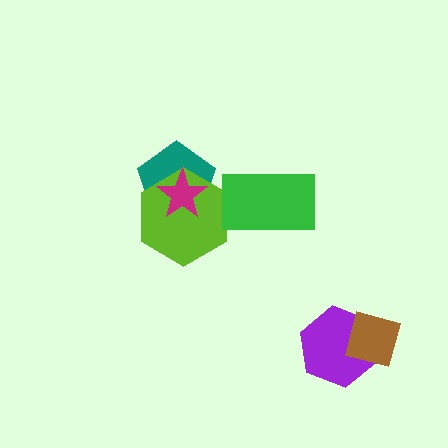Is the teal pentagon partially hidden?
Yes, it is partially covered by another shape.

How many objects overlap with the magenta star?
2 objects overlap with the magenta star.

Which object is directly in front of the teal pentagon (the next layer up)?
The lime hexagon is directly in front of the teal pentagon.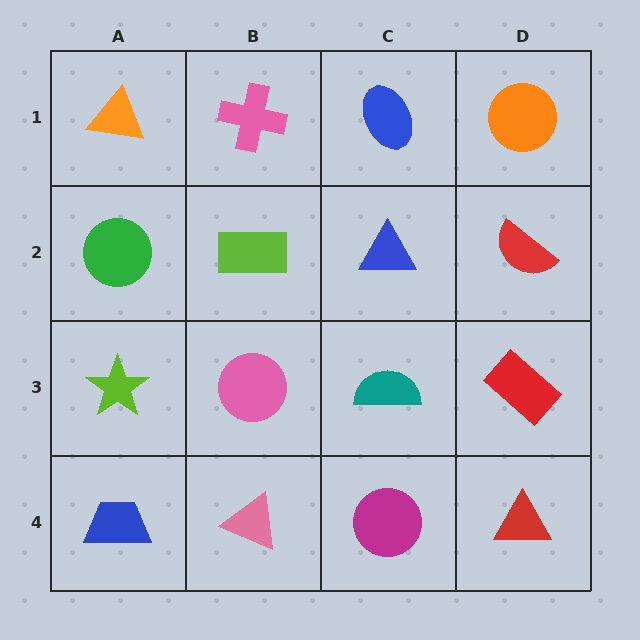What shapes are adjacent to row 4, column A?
A lime star (row 3, column A), a pink triangle (row 4, column B).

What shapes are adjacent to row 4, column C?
A teal semicircle (row 3, column C), a pink triangle (row 4, column B), a red triangle (row 4, column D).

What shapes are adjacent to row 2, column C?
A blue ellipse (row 1, column C), a teal semicircle (row 3, column C), a lime rectangle (row 2, column B), a red semicircle (row 2, column D).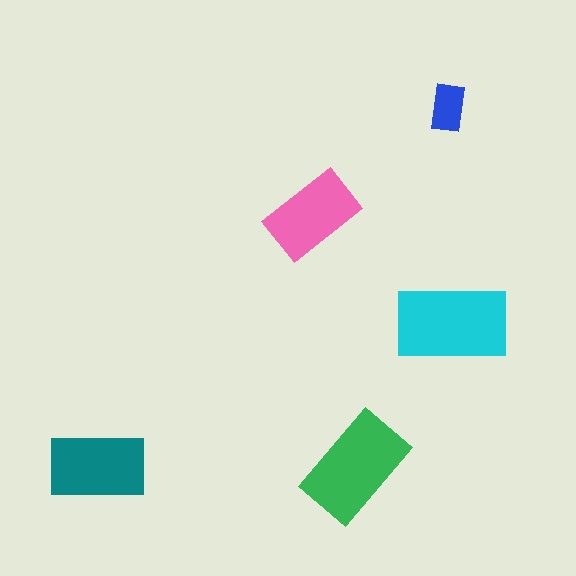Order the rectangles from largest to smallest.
the cyan one, the green one, the teal one, the pink one, the blue one.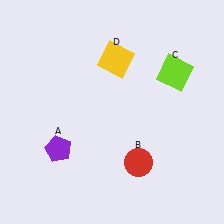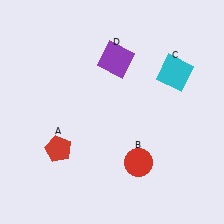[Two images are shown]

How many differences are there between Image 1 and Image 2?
There are 3 differences between the two images.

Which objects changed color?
A changed from purple to red. C changed from lime to cyan. D changed from yellow to purple.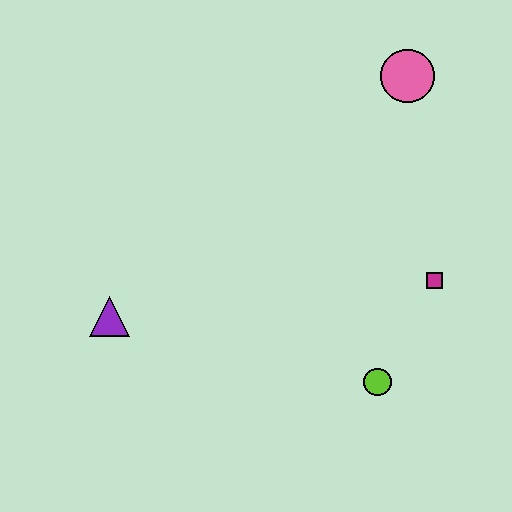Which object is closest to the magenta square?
The lime circle is closest to the magenta square.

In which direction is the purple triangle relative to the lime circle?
The purple triangle is to the left of the lime circle.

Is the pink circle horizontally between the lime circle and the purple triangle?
No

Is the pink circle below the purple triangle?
No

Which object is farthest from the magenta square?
The purple triangle is farthest from the magenta square.